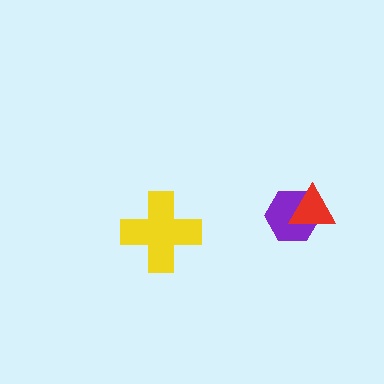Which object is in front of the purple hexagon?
The red triangle is in front of the purple hexagon.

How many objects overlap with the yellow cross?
0 objects overlap with the yellow cross.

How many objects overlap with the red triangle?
1 object overlaps with the red triangle.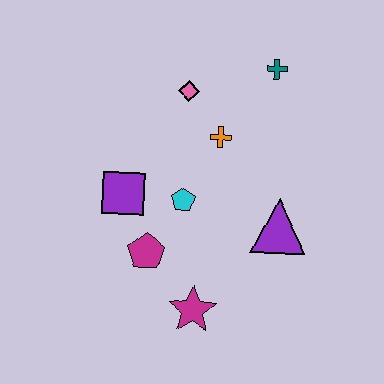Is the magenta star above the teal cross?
No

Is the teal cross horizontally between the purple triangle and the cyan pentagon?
Yes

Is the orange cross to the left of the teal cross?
Yes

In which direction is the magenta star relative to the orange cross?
The magenta star is below the orange cross.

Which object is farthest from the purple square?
The teal cross is farthest from the purple square.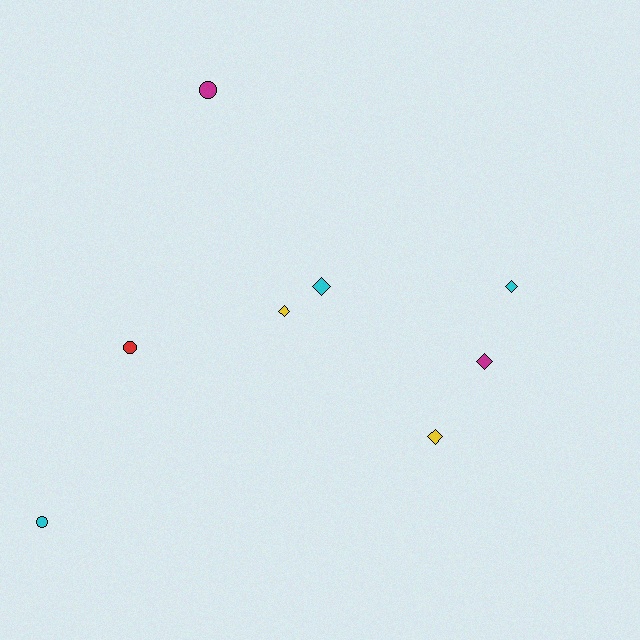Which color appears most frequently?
Cyan, with 3 objects.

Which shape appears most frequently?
Diamond, with 5 objects.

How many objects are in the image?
There are 8 objects.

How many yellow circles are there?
There are no yellow circles.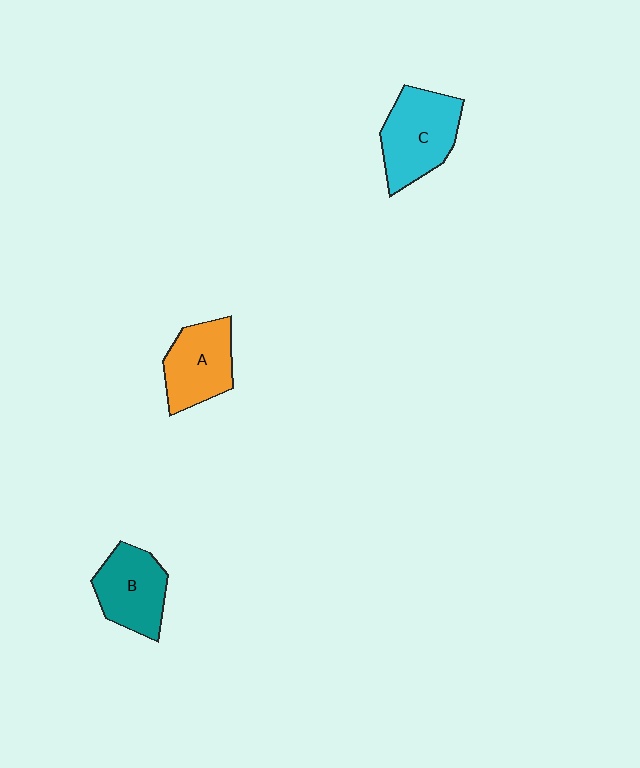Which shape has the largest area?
Shape C (cyan).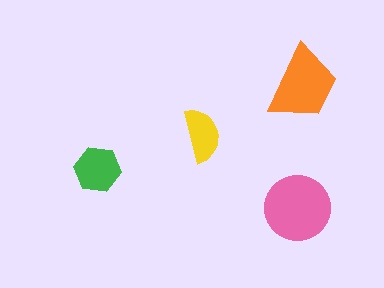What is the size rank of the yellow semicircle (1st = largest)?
4th.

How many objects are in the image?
There are 4 objects in the image.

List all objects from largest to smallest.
The pink circle, the orange trapezoid, the green hexagon, the yellow semicircle.